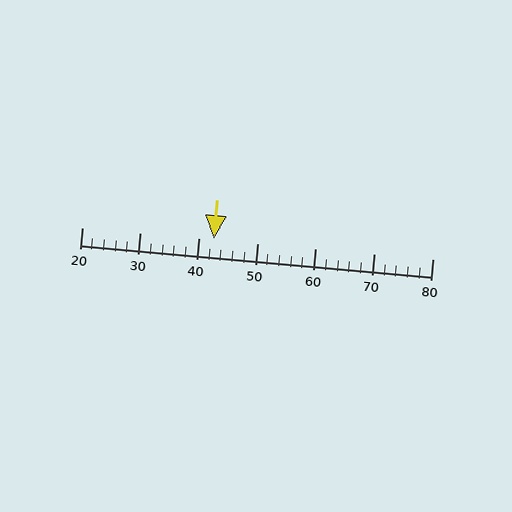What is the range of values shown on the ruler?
The ruler shows values from 20 to 80.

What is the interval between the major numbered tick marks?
The major tick marks are spaced 10 units apart.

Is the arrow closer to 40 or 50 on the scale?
The arrow is closer to 40.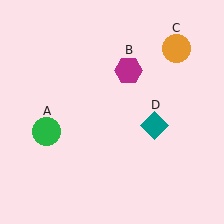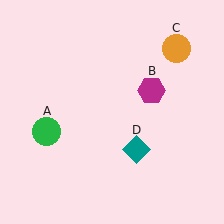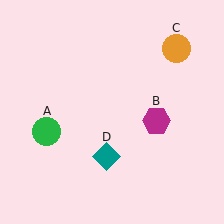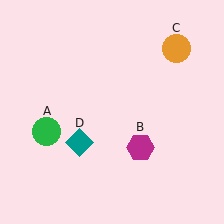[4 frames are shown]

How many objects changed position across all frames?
2 objects changed position: magenta hexagon (object B), teal diamond (object D).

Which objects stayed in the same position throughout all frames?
Green circle (object A) and orange circle (object C) remained stationary.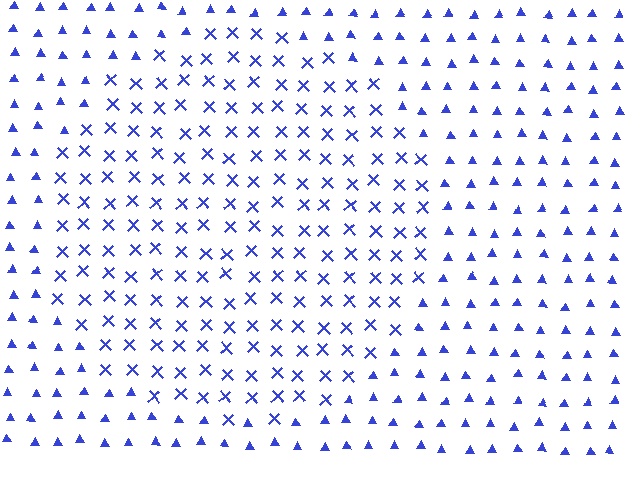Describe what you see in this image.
The image is filled with small blue elements arranged in a uniform grid. A circle-shaped region contains X marks, while the surrounding area contains triangles. The boundary is defined purely by the change in element shape.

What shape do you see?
I see a circle.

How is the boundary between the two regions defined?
The boundary is defined by a change in element shape: X marks inside vs. triangles outside. All elements share the same color and spacing.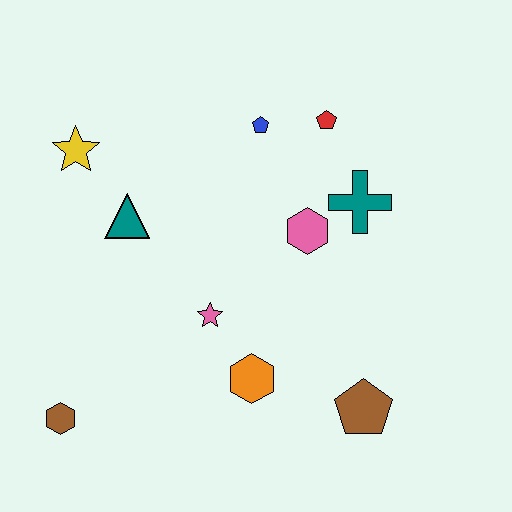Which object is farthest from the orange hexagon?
The yellow star is farthest from the orange hexagon.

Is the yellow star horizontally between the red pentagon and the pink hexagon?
No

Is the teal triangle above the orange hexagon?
Yes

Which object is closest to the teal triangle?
The yellow star is closest to the teal triangle.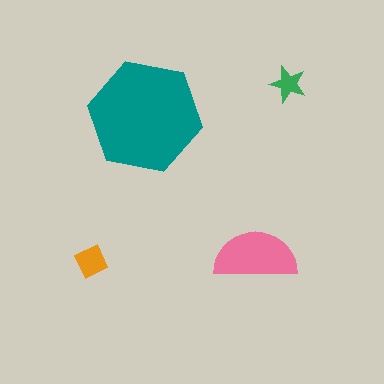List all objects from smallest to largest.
The green star, the orange diamond, the pink semicircle, the teal hexagon.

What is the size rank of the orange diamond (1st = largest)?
3rd.